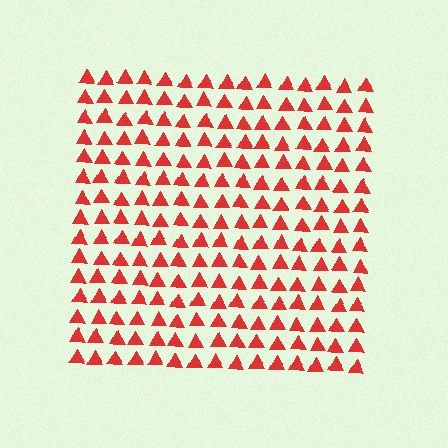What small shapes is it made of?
It is made of small triangles.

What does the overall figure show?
The overall figure shows a square.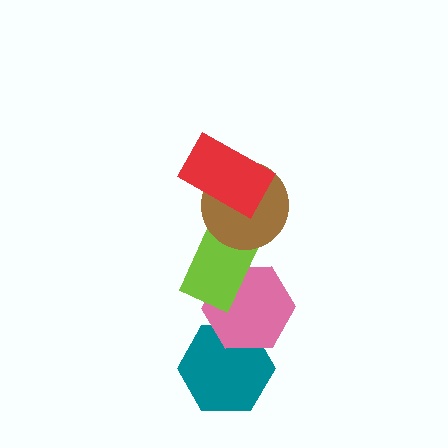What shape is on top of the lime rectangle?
The brown circle is on top of the lime rectangle.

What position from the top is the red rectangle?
The red rectangle is 1st from the top.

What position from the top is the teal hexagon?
The teal hexagon is 5th from the top.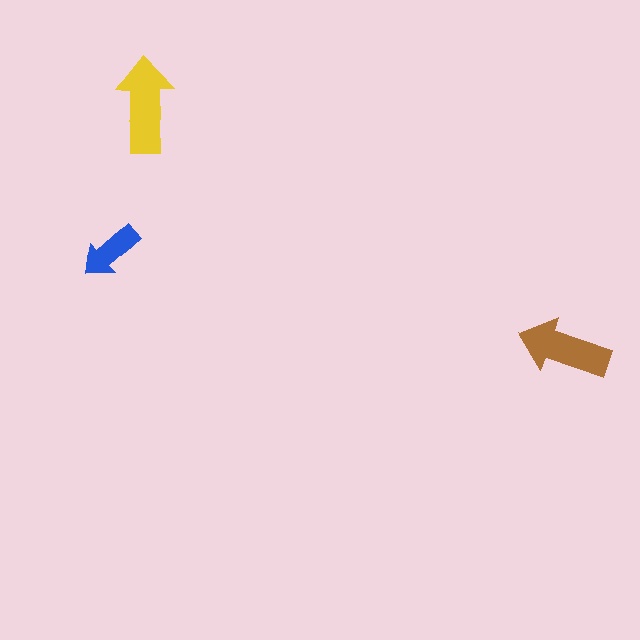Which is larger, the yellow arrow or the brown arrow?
The yellow one.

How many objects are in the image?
There are 3 objects in the image.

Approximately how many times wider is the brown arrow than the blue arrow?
About 1.5 times wider.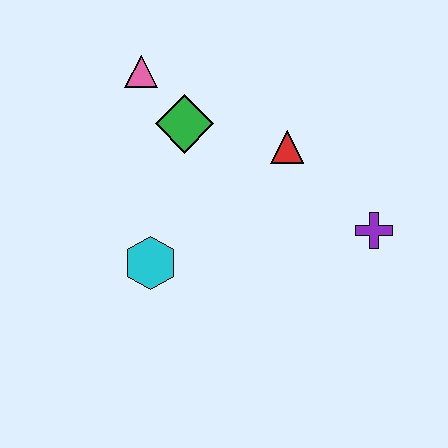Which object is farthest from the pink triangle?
The purple cross is farthest from the pink triangle.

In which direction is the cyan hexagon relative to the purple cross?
The cyan hexagon is to the left of the purple cross.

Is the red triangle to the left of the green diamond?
No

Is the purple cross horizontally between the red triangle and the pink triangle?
No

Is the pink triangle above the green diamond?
Yes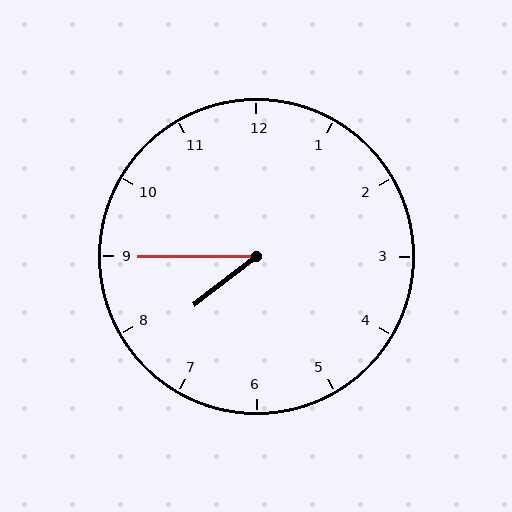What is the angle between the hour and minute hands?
Approximately 38 degrees.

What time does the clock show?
7:45.